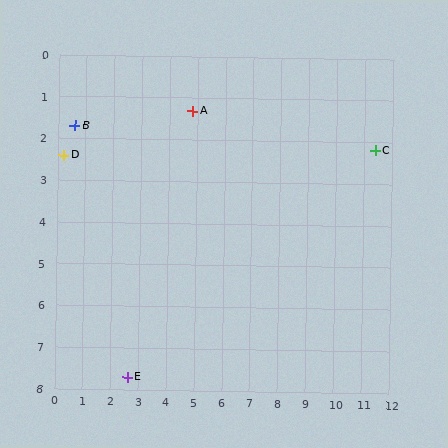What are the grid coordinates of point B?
Point B is at approximately (0.6, 1.7).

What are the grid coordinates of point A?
Point A is at approximately (4.8, 1.3).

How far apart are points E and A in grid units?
Points E and A are about 6.8 grid units apart.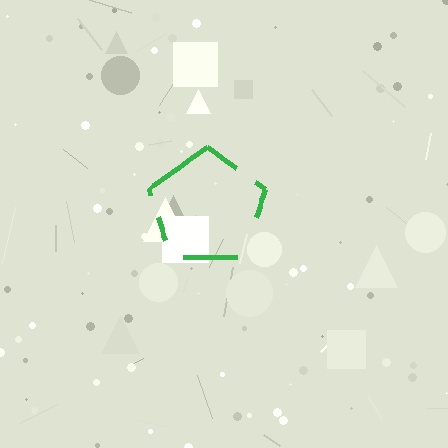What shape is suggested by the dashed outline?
The dashed outline suggests a pentagon.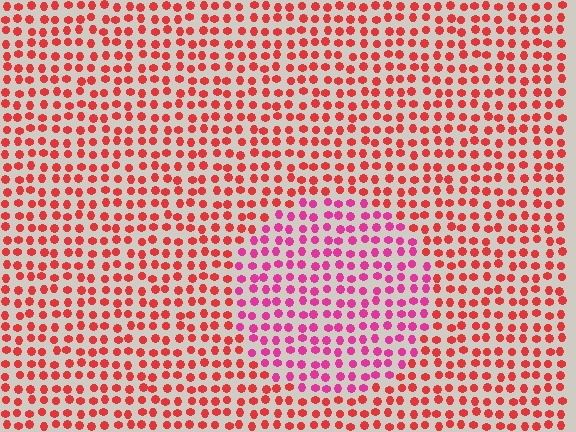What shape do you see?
I see a circle.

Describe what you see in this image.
The image is filled with small red elements in a uniform arrangement. A circle-shaped region is visible where the elements are tinted to a slightly different hue, forming a subtle color boundary.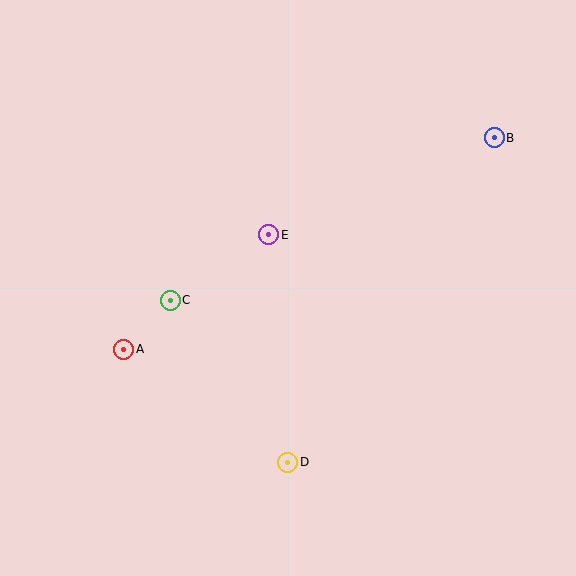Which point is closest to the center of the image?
Point E at (269, 235) is closest to the center.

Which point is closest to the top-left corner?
Point C is closest to the top-left corner.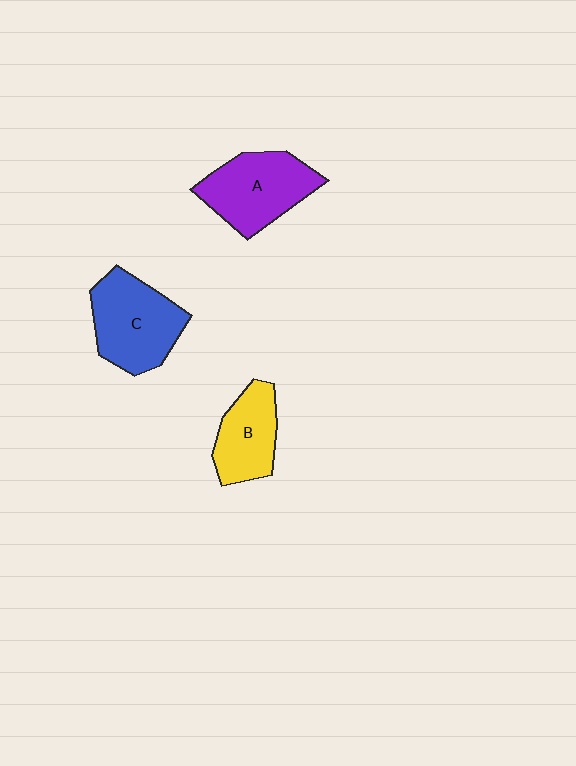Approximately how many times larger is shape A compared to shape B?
Approximately 1.3 times.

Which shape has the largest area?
Shape C (blue).